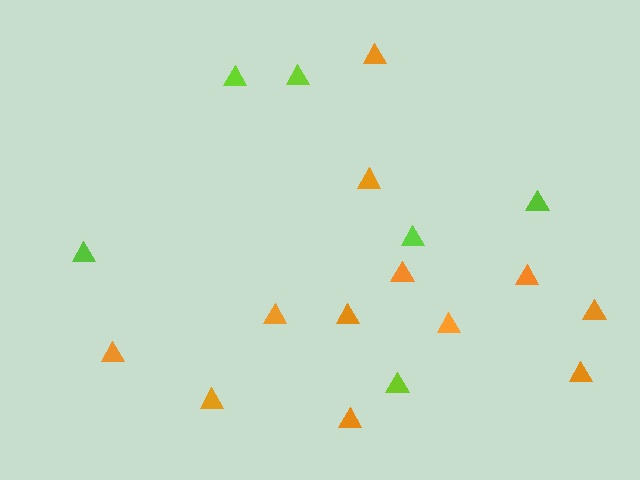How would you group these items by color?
There are 2 groups: one group of orange triangles (12) and one group of lime triangles (6).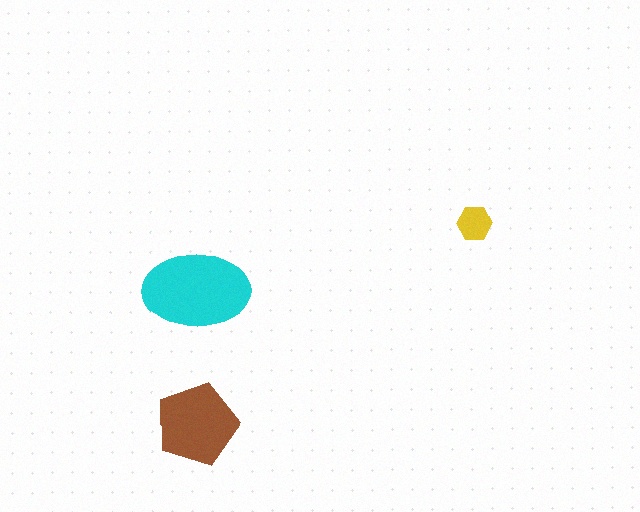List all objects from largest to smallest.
The cyan ellipse, the brown pentagon, the yellow hexagon.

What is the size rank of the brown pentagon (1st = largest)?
2nd.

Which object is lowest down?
The brown pentagon is bottommost.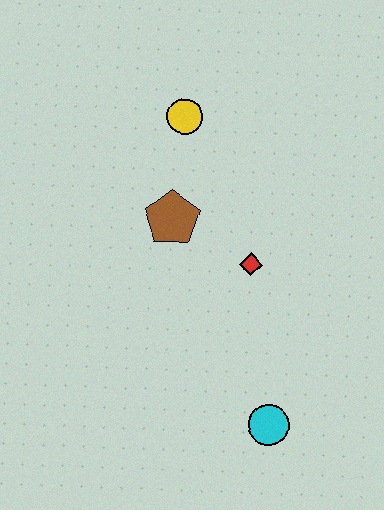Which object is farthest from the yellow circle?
The cyan circle is farthest from the yellow circle.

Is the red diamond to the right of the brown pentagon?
Yes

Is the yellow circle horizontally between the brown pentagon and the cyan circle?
Yes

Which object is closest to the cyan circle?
The red diamond is closest to the cyan circle.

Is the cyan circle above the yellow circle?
No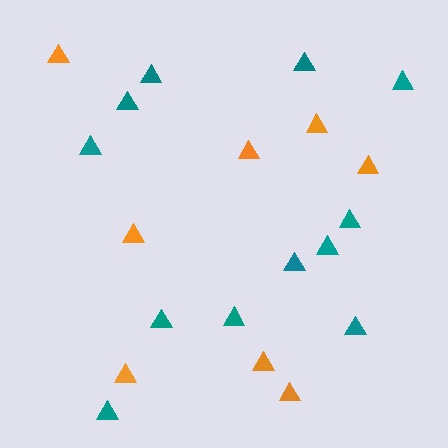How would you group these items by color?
There are 2 groups: one group of orange triangles (8) and one group of teal triangles (12).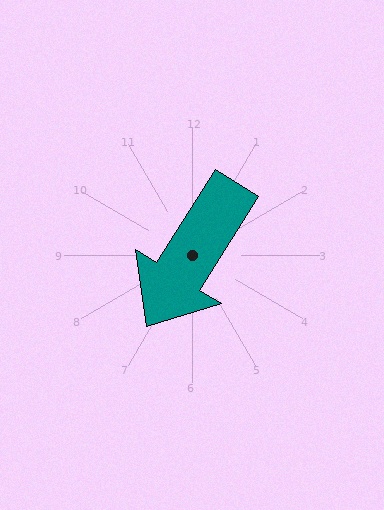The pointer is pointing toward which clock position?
Roughly 7 o'clock.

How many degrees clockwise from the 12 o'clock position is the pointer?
Approximately 212 degrees.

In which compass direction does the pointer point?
Southwest.